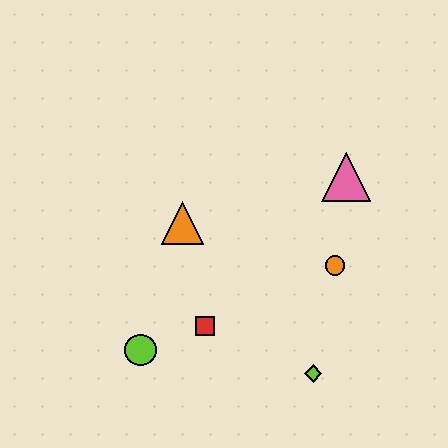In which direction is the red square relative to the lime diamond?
The red square is to the left of the lime diamond.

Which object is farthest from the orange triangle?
The lime diamond is farthest from the orange triangle.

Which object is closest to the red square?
The lime circle is closest to the red square.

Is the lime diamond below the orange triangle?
Yes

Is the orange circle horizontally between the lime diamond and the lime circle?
No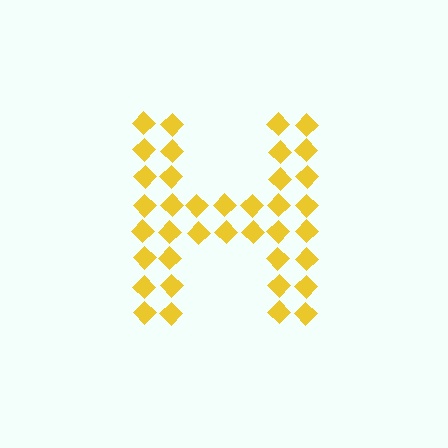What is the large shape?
The large shape is the letter H.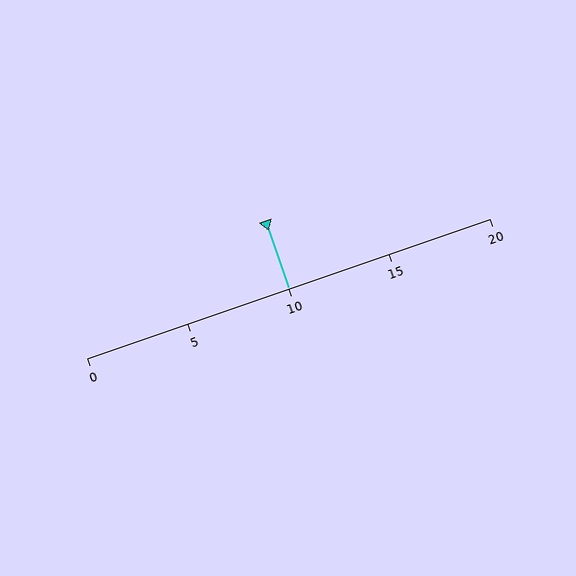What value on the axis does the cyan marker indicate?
The marker indicates approximately 10.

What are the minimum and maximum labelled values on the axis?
The axis runs from 0 to 20.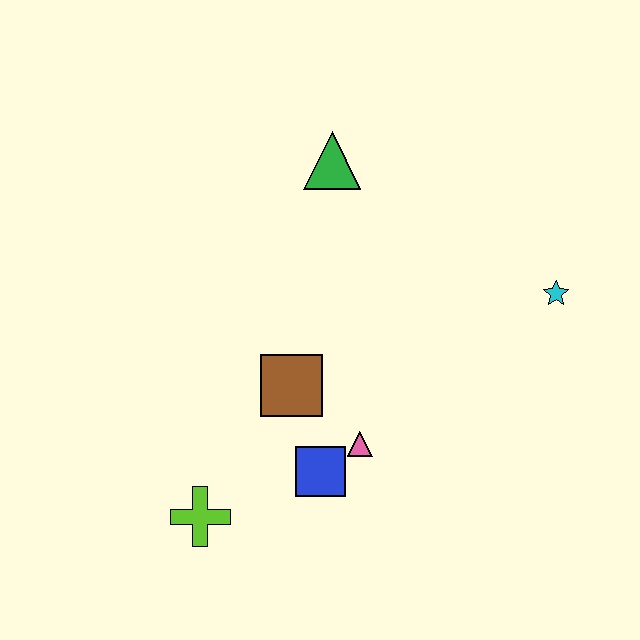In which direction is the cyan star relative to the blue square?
The cyan star is to the right of the blue square.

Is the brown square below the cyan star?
Yes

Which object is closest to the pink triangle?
The blue square is closest to the pink triangle.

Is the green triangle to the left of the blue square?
No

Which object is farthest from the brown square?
The cyan star is farthest from the brown square.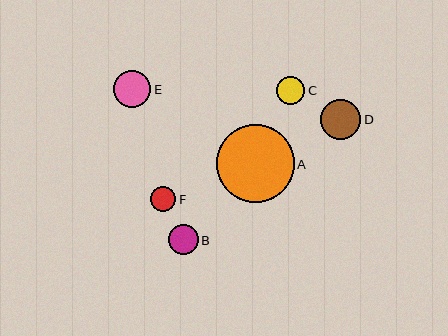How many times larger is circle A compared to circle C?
Circle A is approximately 2.8 times the size of circle C.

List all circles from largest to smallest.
From largest to smallest: A, D, E, B, C, F.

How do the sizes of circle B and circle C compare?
Circle B and circle C are approximately the same size.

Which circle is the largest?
Circle A is the largest with a size of approximately 78 pixels.